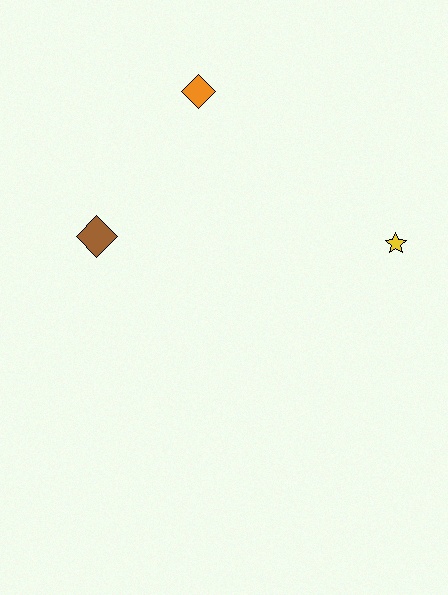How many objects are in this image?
There are 3 objects.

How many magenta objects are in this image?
There are no magenta objects.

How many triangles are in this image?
There are no triangles.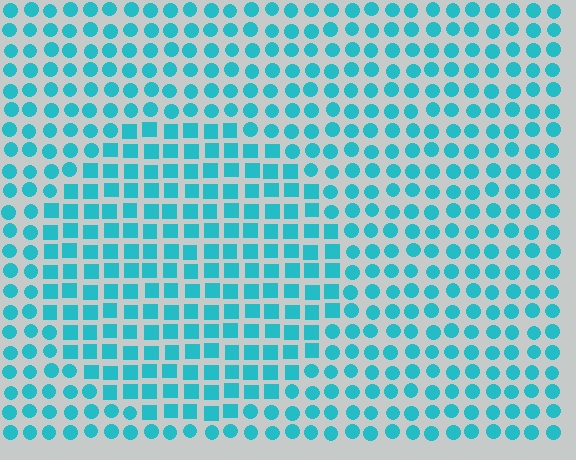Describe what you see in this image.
The image is filled with small cyan elements arranged in a uniform grid. A circle-shaped region contains squares, while the surrounding area contains circles. The boundary is defined purely by the change in element shape.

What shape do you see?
I see a circle.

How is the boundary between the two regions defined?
The boundary is defined by a change in element shape: squares inside vs. circles outside. All elements share the same color and spacing.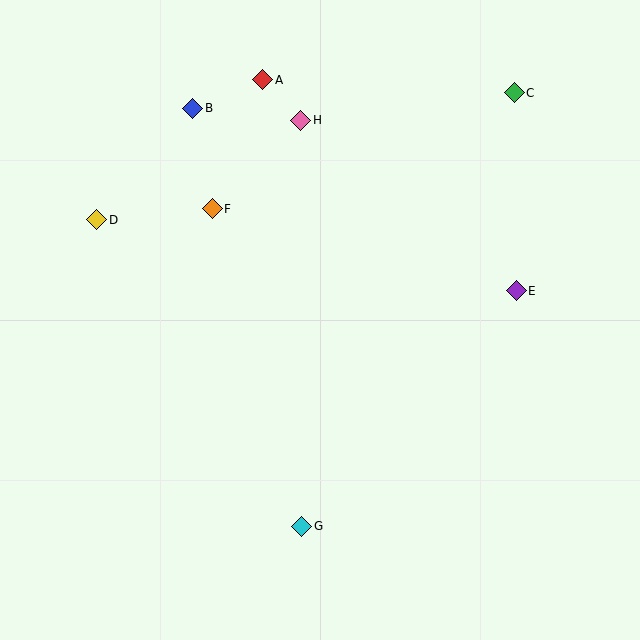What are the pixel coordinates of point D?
Point D is at (97, 220).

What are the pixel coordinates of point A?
Point A is at (263, 80).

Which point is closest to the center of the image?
Point F at (212, 209) is closest to the center.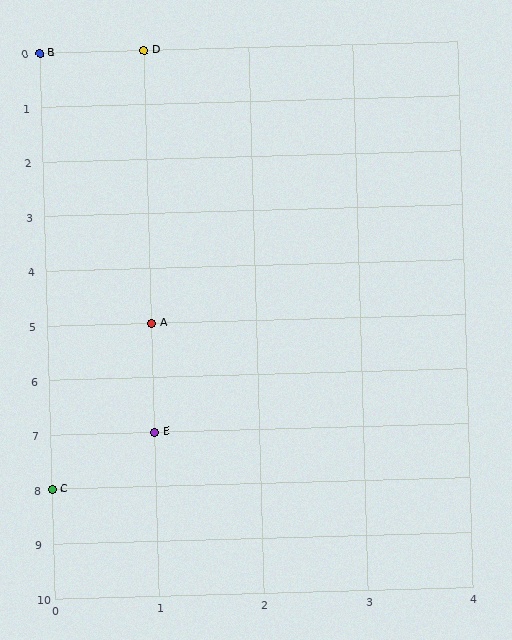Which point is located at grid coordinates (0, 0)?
Point B is at (0, 0).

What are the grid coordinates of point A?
Point A is at grid coordinates (1, 5).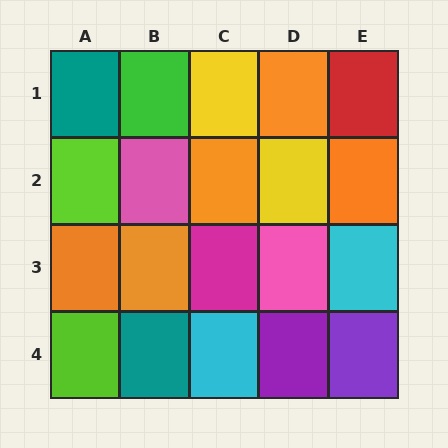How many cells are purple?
2 cells are purple.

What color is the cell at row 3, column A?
Orange.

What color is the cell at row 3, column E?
Cyan.